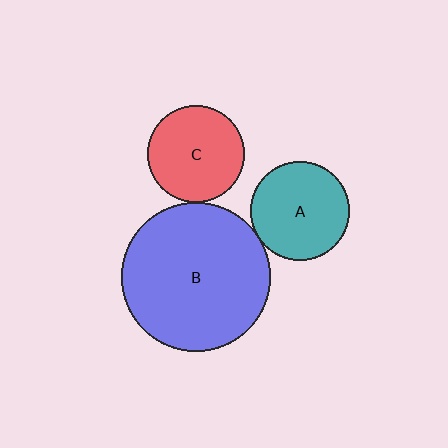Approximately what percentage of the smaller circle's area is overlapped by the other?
Approximately 5%.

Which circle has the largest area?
Circle B (blue).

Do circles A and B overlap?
Yes.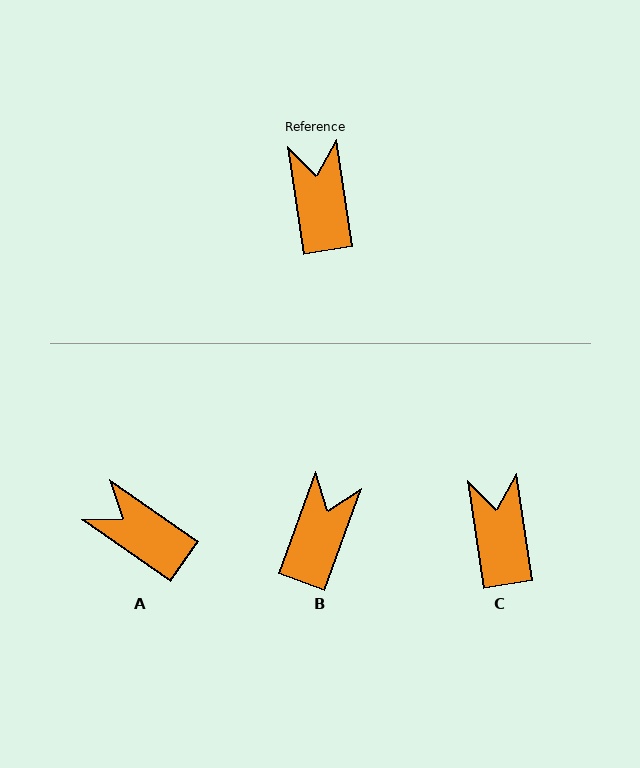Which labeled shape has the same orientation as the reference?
C.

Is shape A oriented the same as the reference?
No, it is off by about 47 degrees.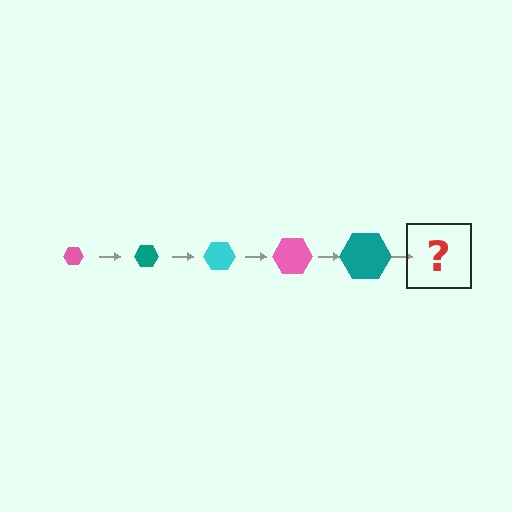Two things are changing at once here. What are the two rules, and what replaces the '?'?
The two rules are that the hexagon grows larger each step and the color cycles through pink, teal, and cyan. The '?' should be a cyan hexagon, larger than the previous one.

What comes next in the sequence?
The next element should be a cyan hexagon, larger than the previous one.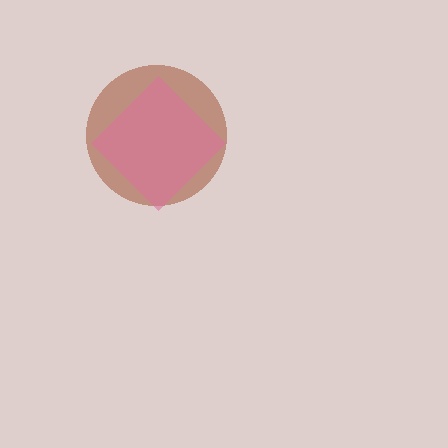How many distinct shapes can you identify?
There are 2 distinct shapes: a brown circle, a pink diamond.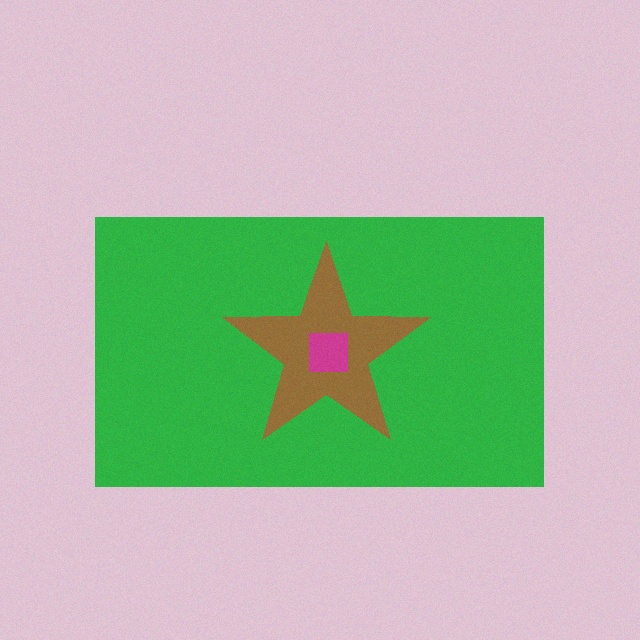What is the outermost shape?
The green rectangle.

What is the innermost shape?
The magenta square.